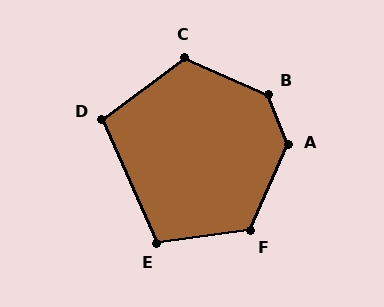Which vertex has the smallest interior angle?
D, at approximately 103 degrees.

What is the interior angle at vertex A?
Approximately 135 degrees (obtuse).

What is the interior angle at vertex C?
Approximately 119 degrees (obtuse).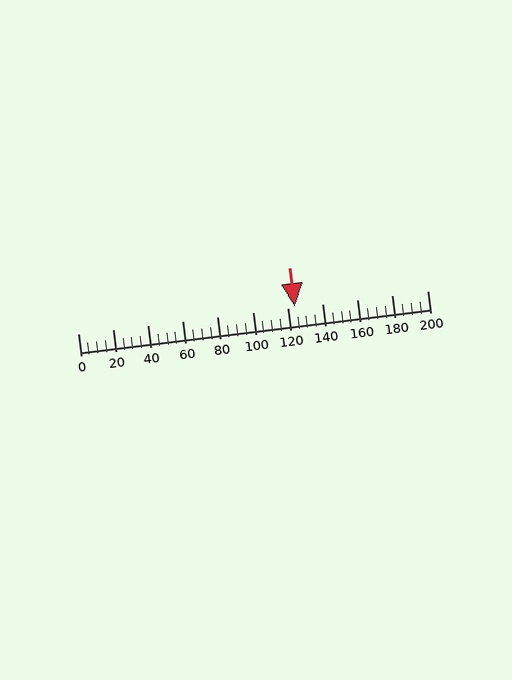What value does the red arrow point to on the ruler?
The red arrow points to approximately 124.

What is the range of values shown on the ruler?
The ruler shows values from 0 to 200.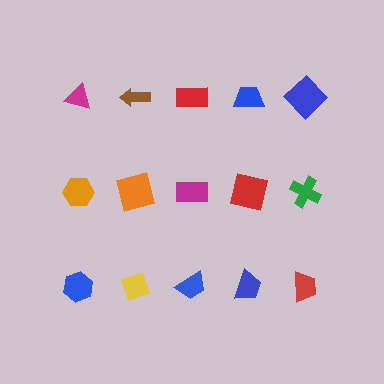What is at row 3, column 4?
A blue trapezoid.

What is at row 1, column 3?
A red rectangle.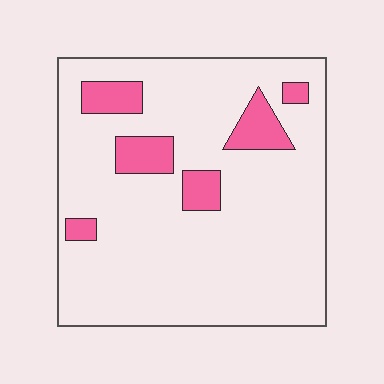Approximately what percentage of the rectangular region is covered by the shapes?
Approximately 15%.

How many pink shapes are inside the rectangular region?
6.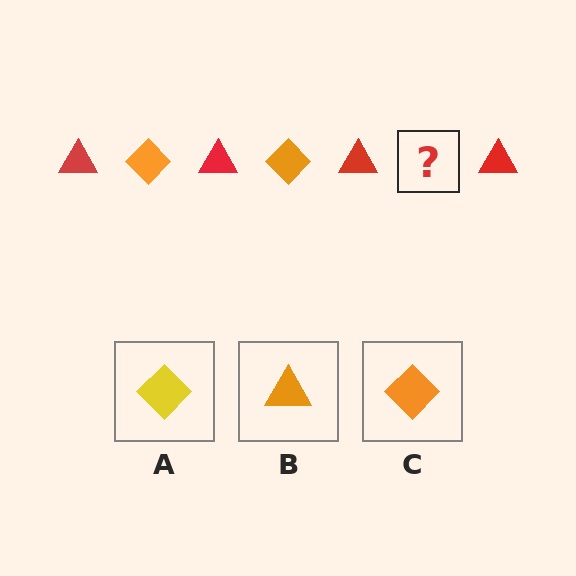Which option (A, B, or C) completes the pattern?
C.